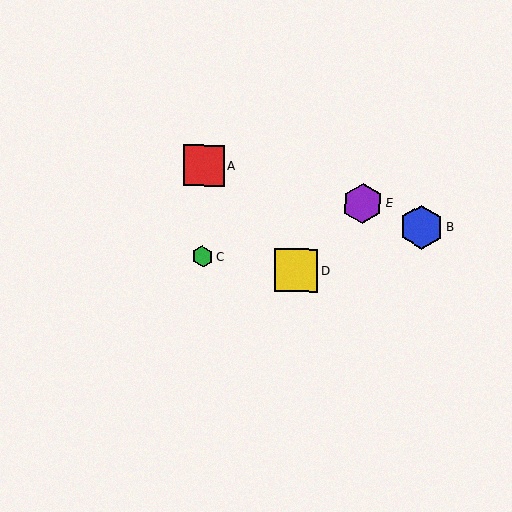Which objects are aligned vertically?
Objects A, C are aligned vertically.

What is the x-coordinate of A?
Object A is at x≈203.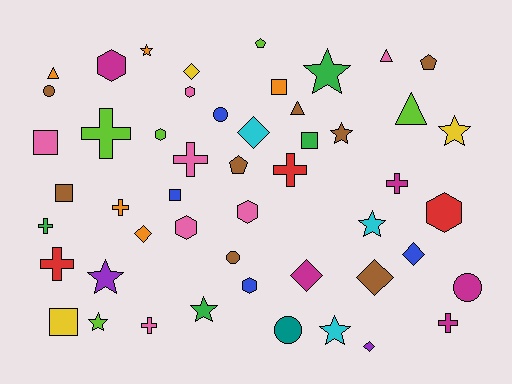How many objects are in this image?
There are 50 objects.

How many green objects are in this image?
There are 4 green objects.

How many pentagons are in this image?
There are 3 pentagons.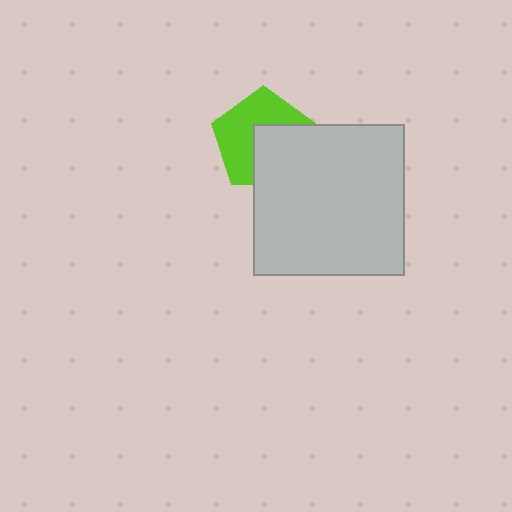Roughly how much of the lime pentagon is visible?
About half of it is visible (roughly 55%).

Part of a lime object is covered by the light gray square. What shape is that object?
It is a pentagon.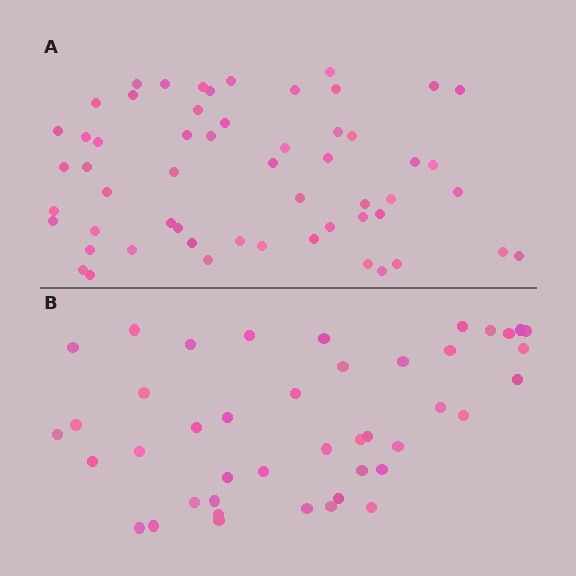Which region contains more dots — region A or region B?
Region A (the top region) has more dots.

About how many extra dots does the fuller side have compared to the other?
Region A has approximately 15 more dots than region B.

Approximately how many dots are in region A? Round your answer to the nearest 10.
About 60 dots. (The exact count is 56, which rounds to 60.)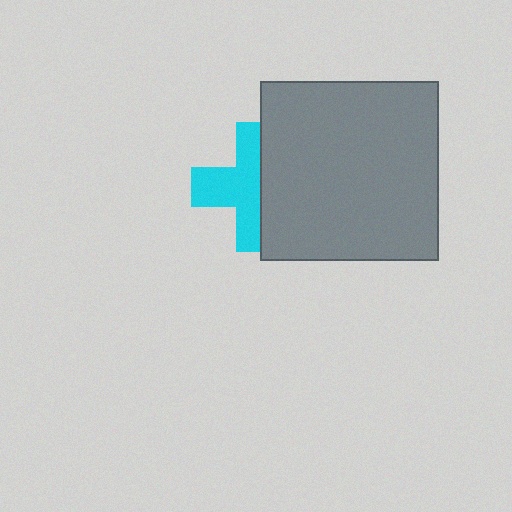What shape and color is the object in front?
The object in front is a gray square.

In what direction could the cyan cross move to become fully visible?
The cyan cross could move left. That would shift it out from behind the gray square entirely.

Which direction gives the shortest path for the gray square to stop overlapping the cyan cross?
Moving right gives the shortest separation.